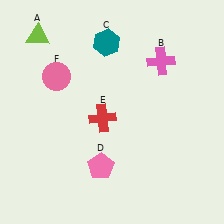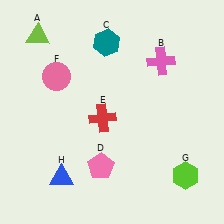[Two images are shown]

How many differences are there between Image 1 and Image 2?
There are 2 differences between the two images.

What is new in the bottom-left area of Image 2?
A blue triangle (H) was added in the bottom-left area of Image 2.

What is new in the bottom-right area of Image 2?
A lime hexagon (G) was added in the bottom-right area of Image 2.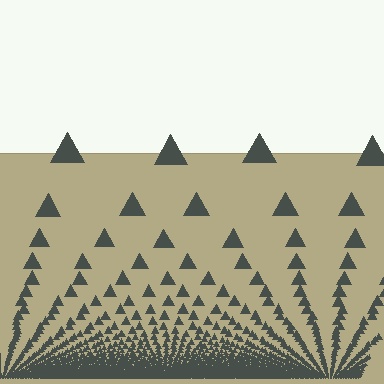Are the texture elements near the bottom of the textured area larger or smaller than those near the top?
Smaller. The gradient is inverted — elements near the bottom are smaller and denser.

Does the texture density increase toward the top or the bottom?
Density increases toward the bottom.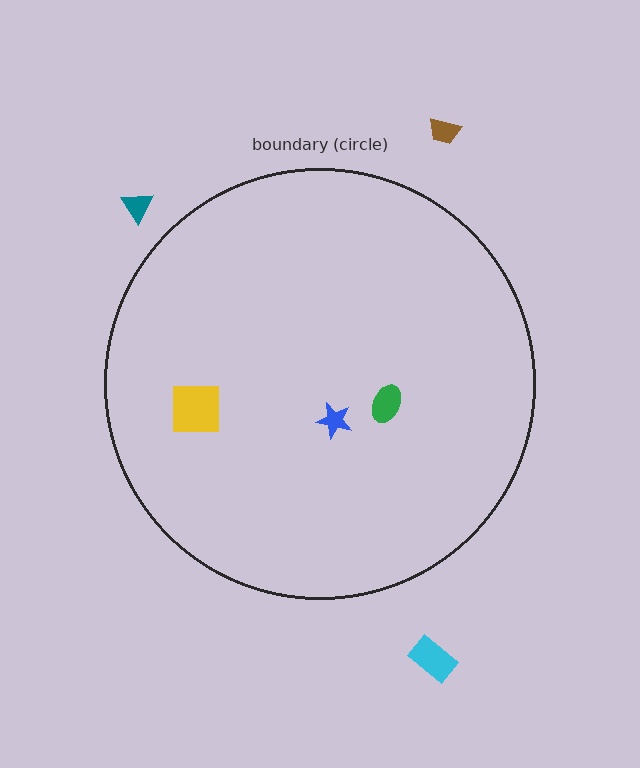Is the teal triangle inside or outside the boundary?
Outside.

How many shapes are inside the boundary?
3 inside, 3 outside.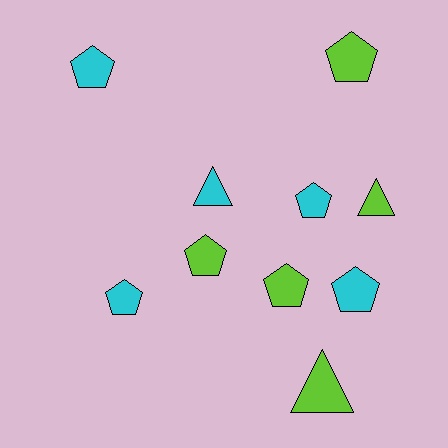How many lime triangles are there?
There are 2 lime triangles.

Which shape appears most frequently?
Pentagon, with 7 objects.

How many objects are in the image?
There are 10 objects.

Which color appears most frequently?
Cyan, with 5 objects.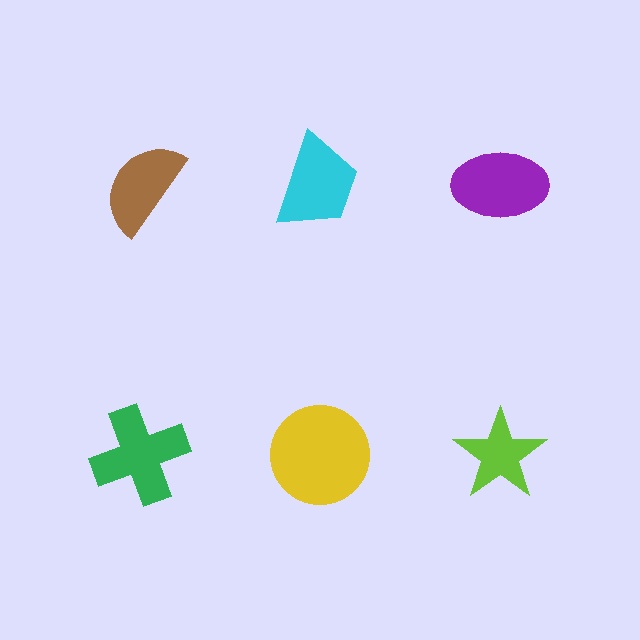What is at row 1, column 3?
A purple ellipse.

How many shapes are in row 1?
3 shapes.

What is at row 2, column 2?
A yellow circle.